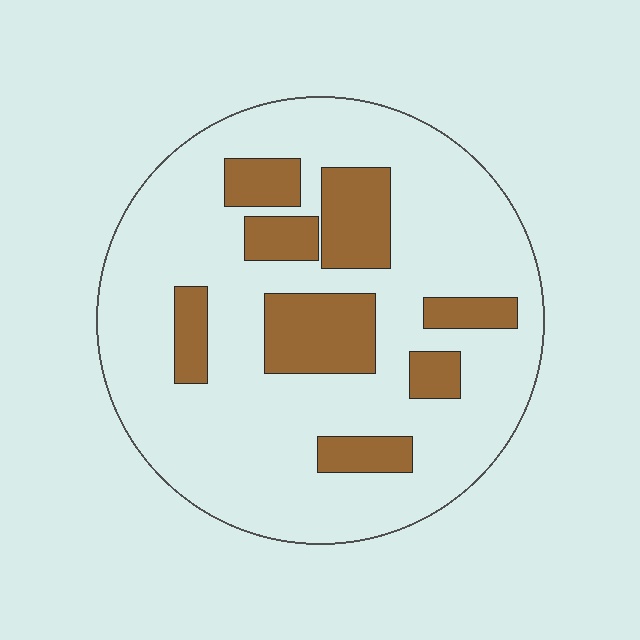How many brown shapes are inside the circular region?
8.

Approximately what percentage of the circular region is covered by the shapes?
Approximately 25%.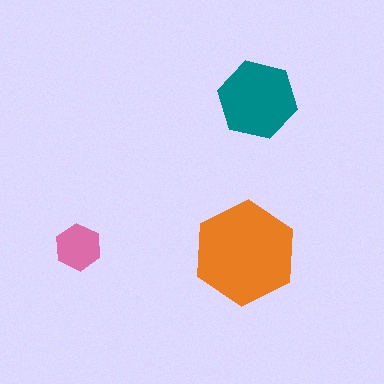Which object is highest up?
The teal hexagon is topmost.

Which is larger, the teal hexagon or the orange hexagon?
The orange one.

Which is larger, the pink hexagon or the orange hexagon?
The orange one.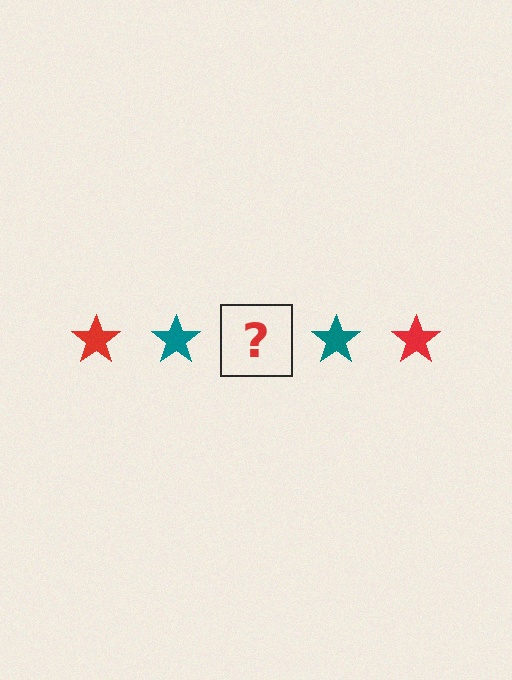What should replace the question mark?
The question mark should be replaced with a red star.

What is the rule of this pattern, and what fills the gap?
The rule is that the pattern cycles through red, teal stars. The gap should be filled with a red star.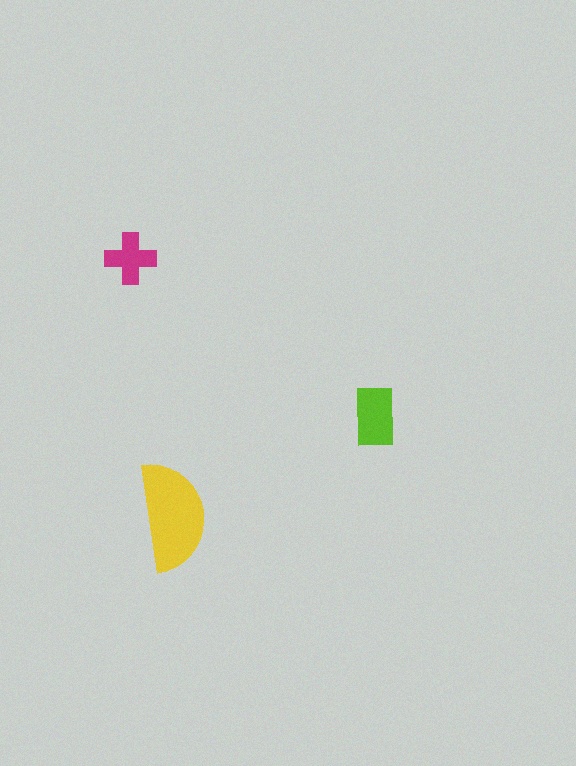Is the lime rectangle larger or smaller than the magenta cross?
Larger.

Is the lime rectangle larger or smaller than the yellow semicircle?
Smaller.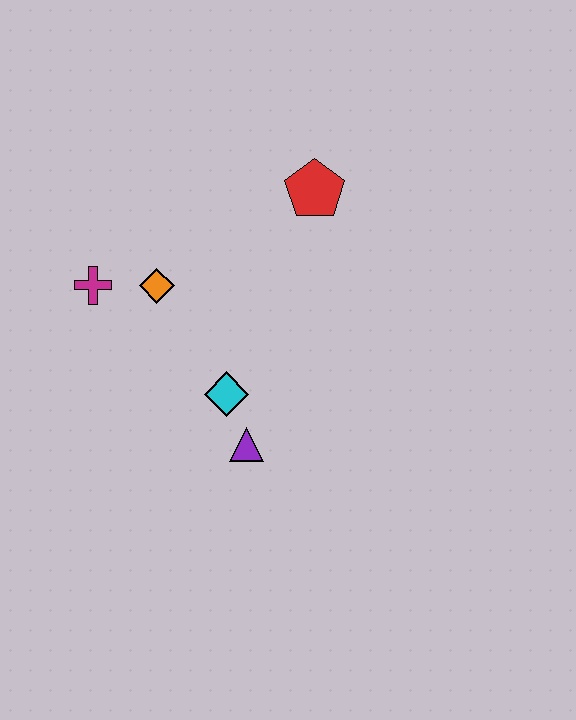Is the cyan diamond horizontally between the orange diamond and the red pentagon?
Yes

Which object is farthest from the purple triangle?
The red pentagon is farthest from the purple triangle.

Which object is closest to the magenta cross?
The orange diamond is closest to the magenta cross.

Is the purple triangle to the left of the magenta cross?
No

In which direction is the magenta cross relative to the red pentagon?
The magenta cross is to the left of the red pentagon.